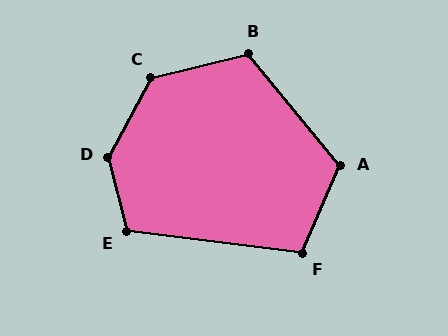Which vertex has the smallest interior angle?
F, at approximately 106 degrees.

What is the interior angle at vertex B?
Approximately 116 degrees (obtuse).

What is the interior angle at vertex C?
Approximately 132 degrees (obtuse).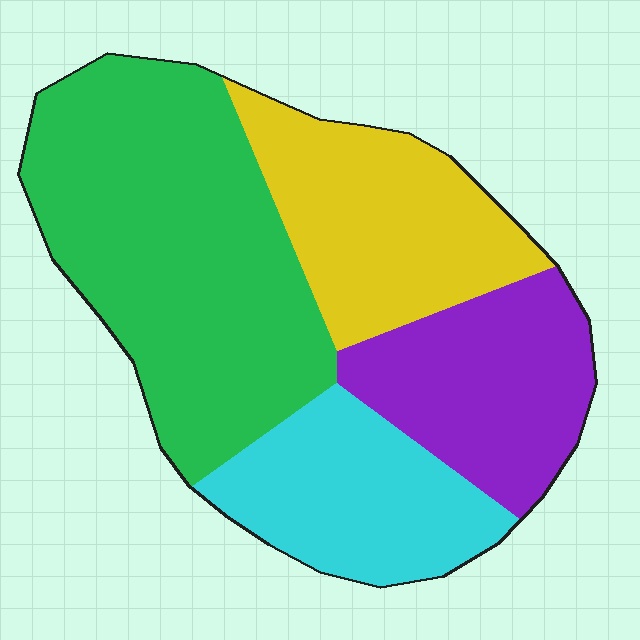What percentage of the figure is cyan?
Cyan covers 18% of the figure.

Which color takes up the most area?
Green, at roughly 40%.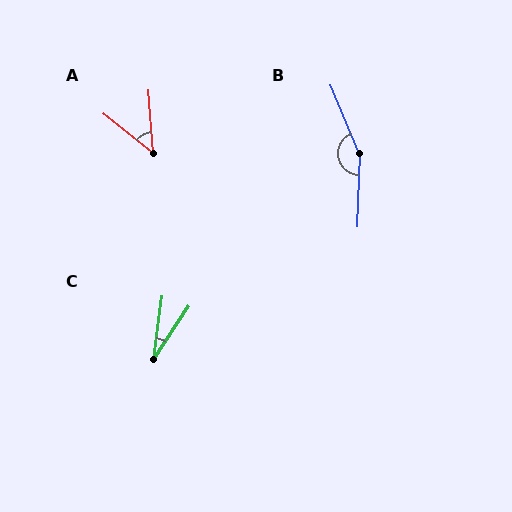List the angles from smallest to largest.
C (26°), A (47°), B (156°).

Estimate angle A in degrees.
Approximately 47 degrees.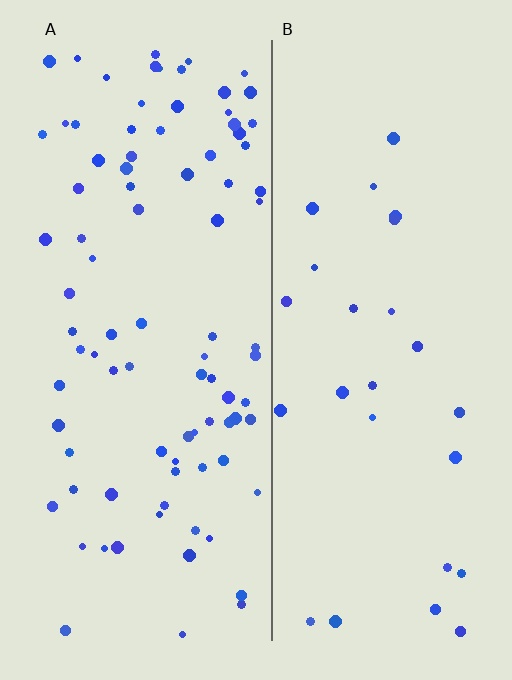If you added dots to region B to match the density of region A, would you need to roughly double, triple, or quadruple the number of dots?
Approximately triple.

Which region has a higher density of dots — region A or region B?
A (the left).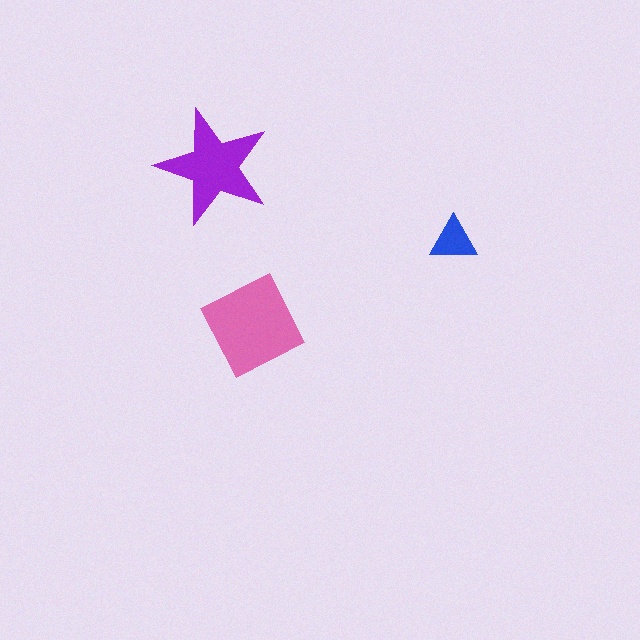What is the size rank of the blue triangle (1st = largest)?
3rd.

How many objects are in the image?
There are 3 objects in the image.